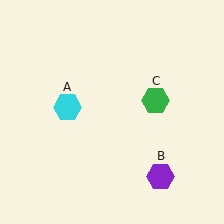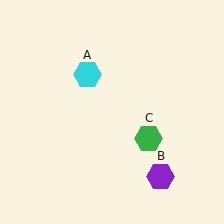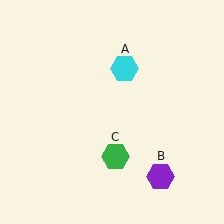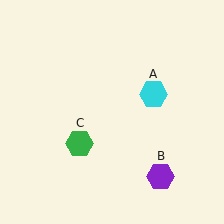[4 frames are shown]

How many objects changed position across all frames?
2 objects changed position: cyan hexagon (object A), green hexagon (object C).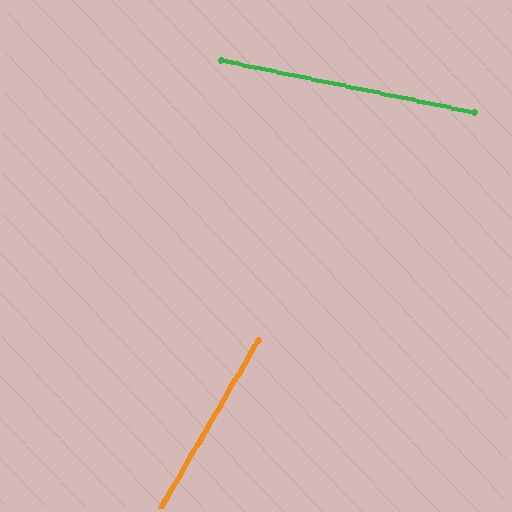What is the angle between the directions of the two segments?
Approximately 72 degrees.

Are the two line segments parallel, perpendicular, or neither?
Neither parallel nor perpendicular — they differ by about 72°.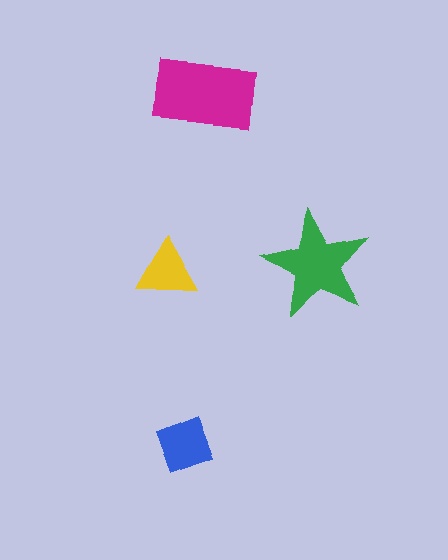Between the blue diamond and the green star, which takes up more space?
The green star.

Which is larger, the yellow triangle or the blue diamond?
The blue diamond.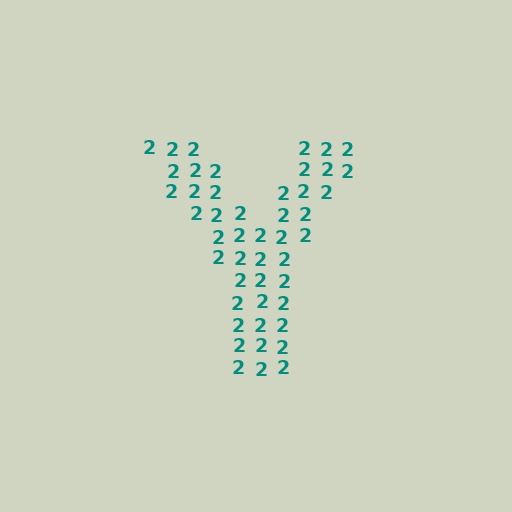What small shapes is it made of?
It is made of small digit 2's.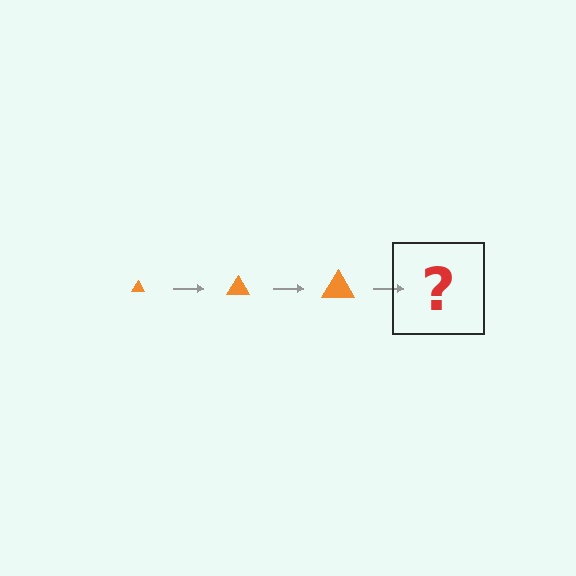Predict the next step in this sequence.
The next step is an orange triangle, larger than the previous one.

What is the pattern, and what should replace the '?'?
The pattern is that the triangle gets progressively larger each step. The '?' should be an orange triangle, larger than the previous one.